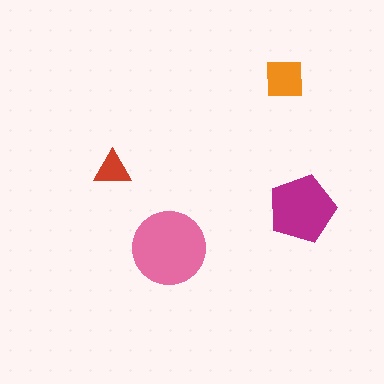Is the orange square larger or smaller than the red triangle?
Larger.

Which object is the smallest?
The red triangle.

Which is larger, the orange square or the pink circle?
The pink circle.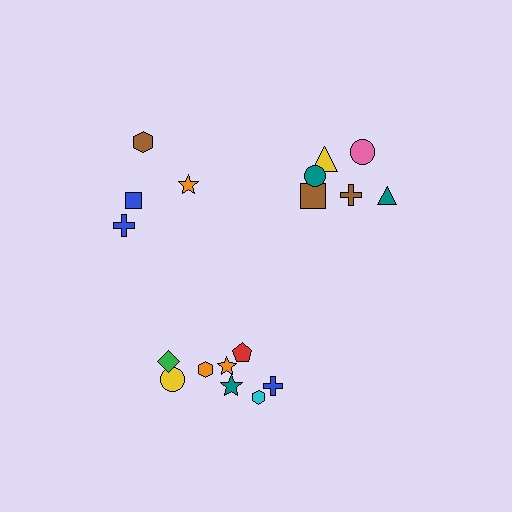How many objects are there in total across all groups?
There are 18 objects.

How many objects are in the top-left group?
There are 4 objects.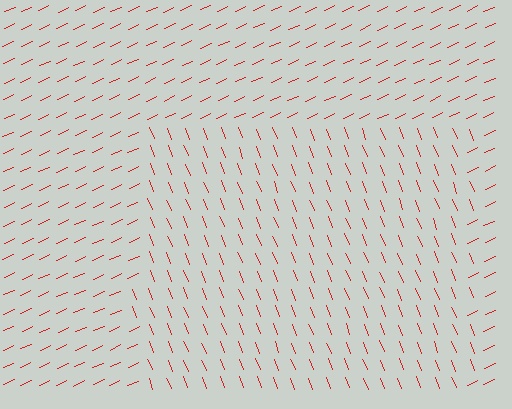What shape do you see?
I see a rectangle.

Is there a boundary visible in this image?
Yes, there is a texture boundary formed by a change in line orientation.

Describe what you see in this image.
The image is filled with small red line segments. A rectangle region in the image has lines oriented differently from the surrounding lines, creating a visible texture boundary.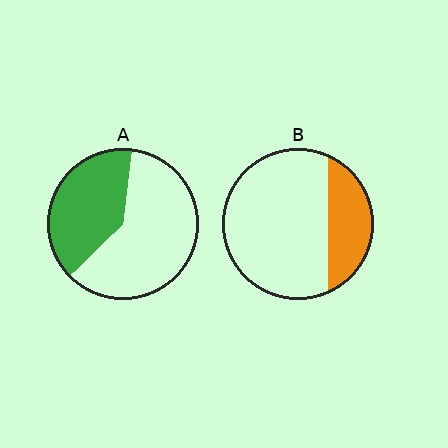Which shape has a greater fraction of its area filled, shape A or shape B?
Shape A.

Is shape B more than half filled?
No.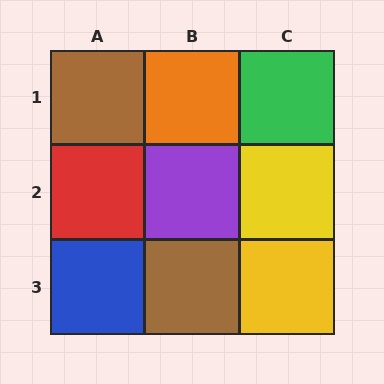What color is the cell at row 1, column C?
Green.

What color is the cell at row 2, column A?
Red.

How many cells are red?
1 cell is red.